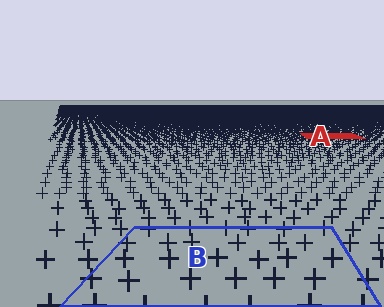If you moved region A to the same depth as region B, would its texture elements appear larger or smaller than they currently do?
They would appear larger. At a closer depth, the same texture elements are projected at a bigger on-screen size.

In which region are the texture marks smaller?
The texture marks are smaller in region A, because it is farther away.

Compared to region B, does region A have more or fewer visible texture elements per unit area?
Region A has more texture elements per unit area — they are packed more densely because it is farther away.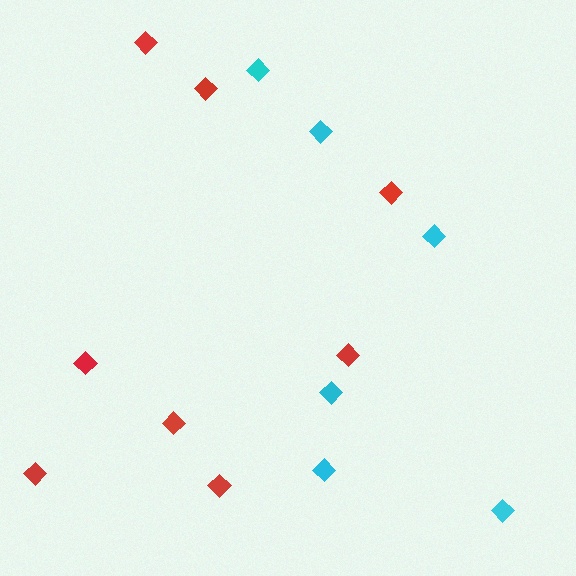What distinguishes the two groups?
There are 2 groups: one group of cyan diamonds (6) and one group of red diamonds (8).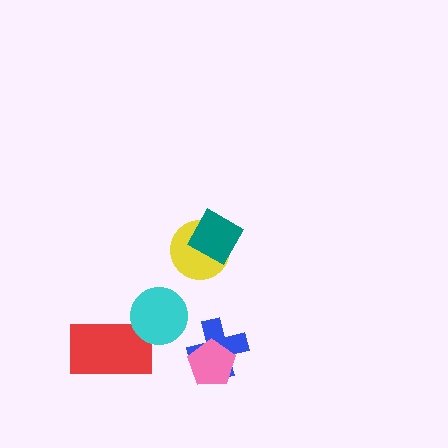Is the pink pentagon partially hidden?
No, no other shape covers it.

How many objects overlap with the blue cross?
1 object overlaps with the blue cross.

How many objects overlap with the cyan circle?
1 object overlaps with the cyan circle.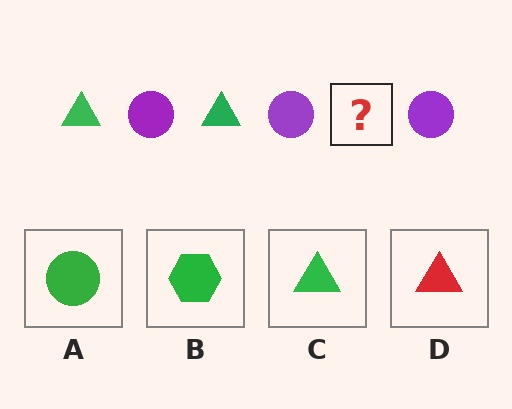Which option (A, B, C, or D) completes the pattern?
C.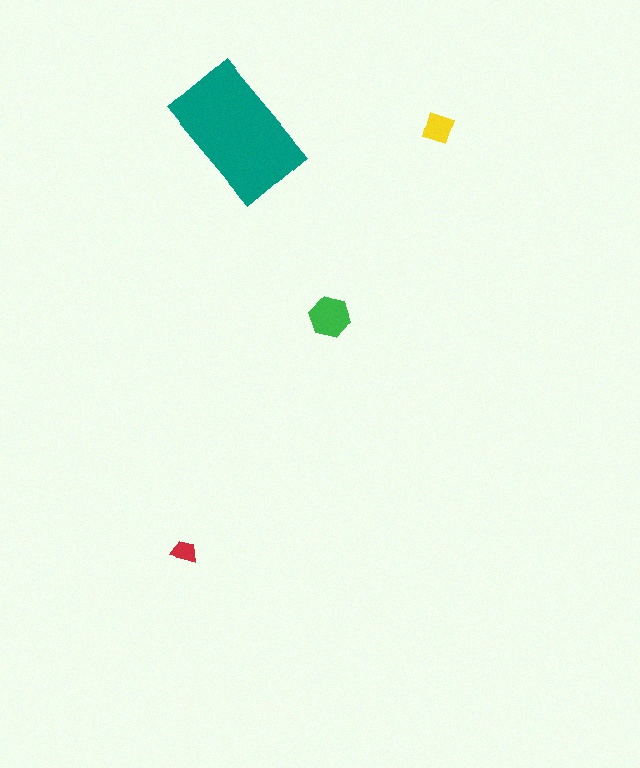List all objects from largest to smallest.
The teal rectangle, the green hexagon, the yellow diamond, the red trapezoid.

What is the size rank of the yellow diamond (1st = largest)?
3rd.